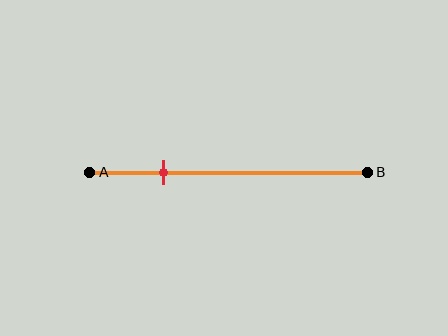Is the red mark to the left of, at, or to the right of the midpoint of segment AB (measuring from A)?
The red mark is to the left of the midpoint of segment AB.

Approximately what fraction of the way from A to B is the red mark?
The red mark is approximately 25% of the way from A to B.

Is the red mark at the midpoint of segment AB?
No, the mark is at about 25% from A, not at the 50% midpoint.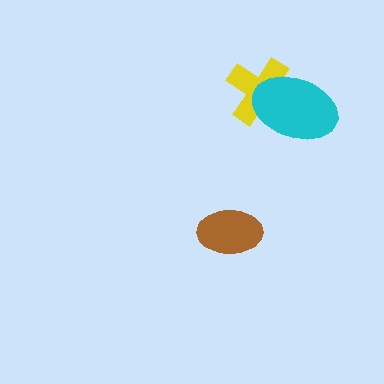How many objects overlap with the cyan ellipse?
1 object overlaps with the cyan ellipse.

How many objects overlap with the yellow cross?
1 object overlaps with the yellow cross.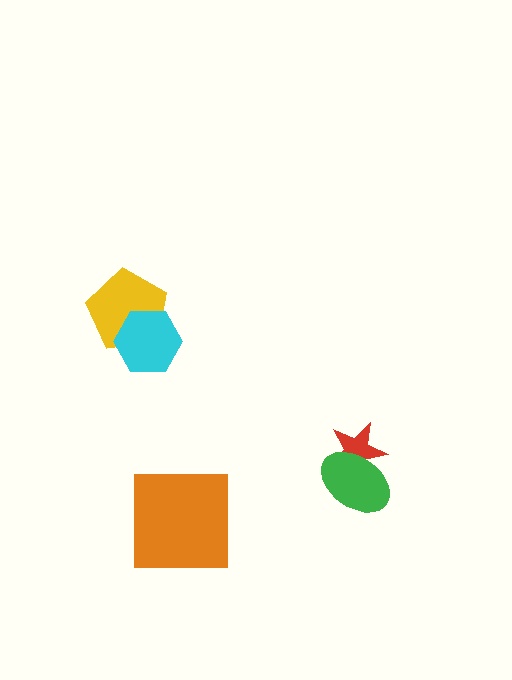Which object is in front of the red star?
The green ellipse is in front of the red star.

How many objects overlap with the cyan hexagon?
1 object overlaps with the cyan hexagon.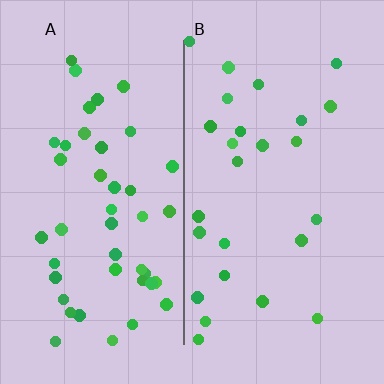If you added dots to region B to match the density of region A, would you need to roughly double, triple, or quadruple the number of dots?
Approximately double.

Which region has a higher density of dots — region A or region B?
A (the left).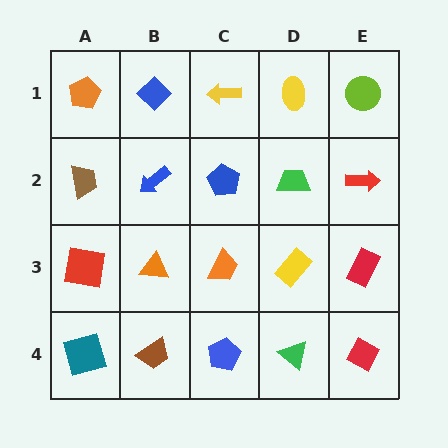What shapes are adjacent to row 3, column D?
A green trapezoid (row 2, column D), a green triangle (row 4, column D), an orange trapezoid (row 3, column C), a red rectangle (row 3, column E).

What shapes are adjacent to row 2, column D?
A yellow ellipse (row 1, column D), a yellow rectangle (row 3, column D), a blue pentagon (row 2, column C), a red arrow (row 2, column E).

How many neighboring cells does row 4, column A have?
2.